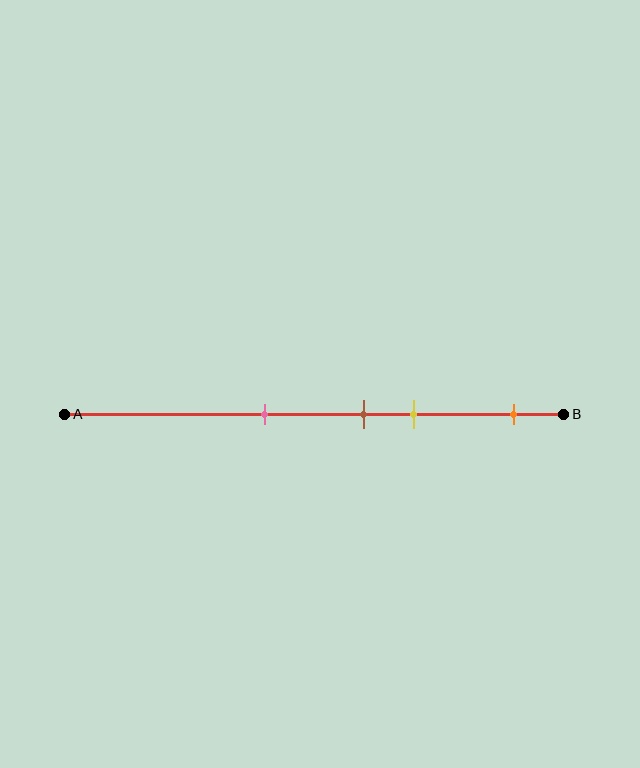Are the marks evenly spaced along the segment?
No, the marks are not evenly spaced.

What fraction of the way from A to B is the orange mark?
The orange mark is approximately 90% (0.9) of the way from A to B.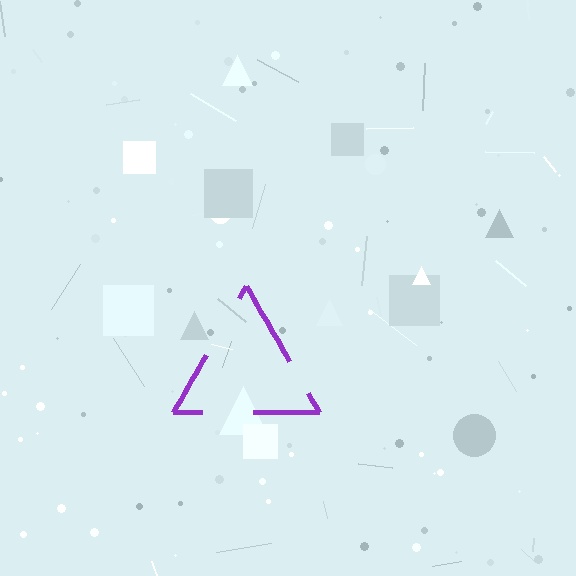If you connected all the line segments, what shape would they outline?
They would outline a triangle.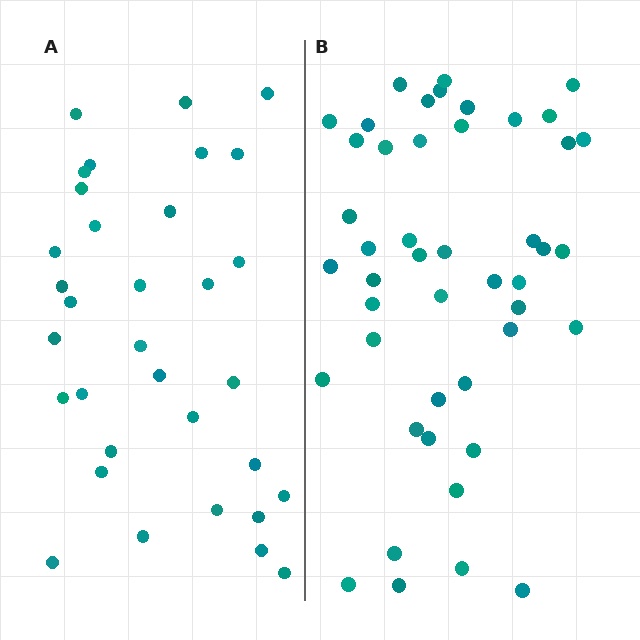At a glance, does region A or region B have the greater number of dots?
Region B (the right region) has more dots.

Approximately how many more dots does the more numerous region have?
Region B has approximately 15 more dots than region A.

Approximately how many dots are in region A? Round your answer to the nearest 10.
About 30 dots. (The exact count is 33, which rounds to 30.)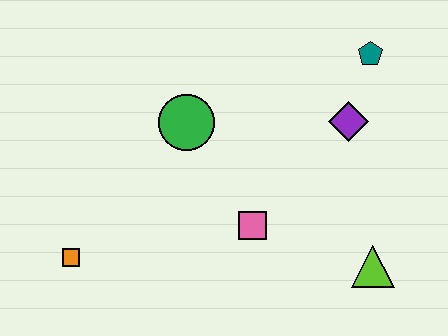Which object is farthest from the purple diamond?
The orange square is farthest from the purple diamond.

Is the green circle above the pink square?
Yes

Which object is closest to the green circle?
The pink square is closest to the green circle.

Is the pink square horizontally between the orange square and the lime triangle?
Yes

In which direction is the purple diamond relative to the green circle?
The purple diamond is to the right of the green circle.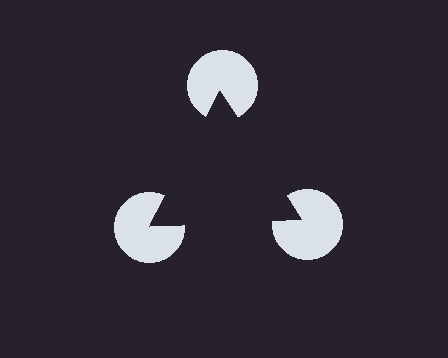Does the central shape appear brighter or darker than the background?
It typically appears slightly darker than the background, even though no actual brightness change is drawn.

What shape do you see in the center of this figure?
An illusory triangle — its edges are inferred from the aligned wedge cuts in the pac-man discs, not physically drawn.